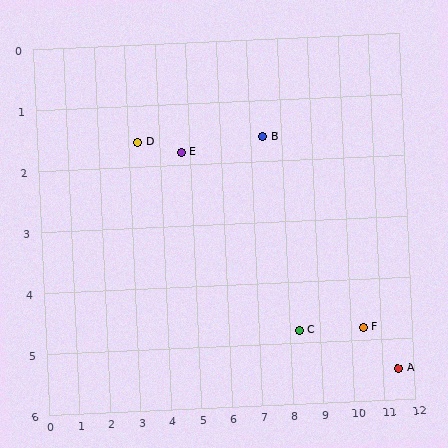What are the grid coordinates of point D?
Point D is at approximately (3.3, 1.6).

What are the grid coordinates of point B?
Point B is at approximately (7.4, 1.6).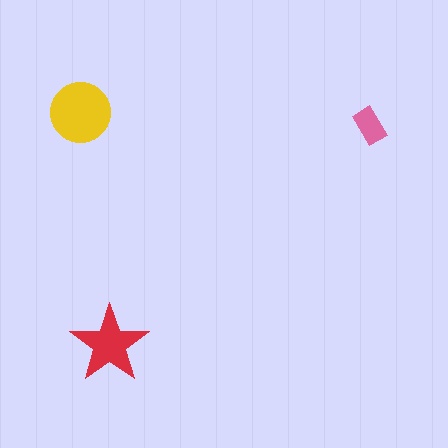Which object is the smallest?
The pink rectangle.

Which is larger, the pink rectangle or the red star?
The red star.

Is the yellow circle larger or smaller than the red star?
Larger.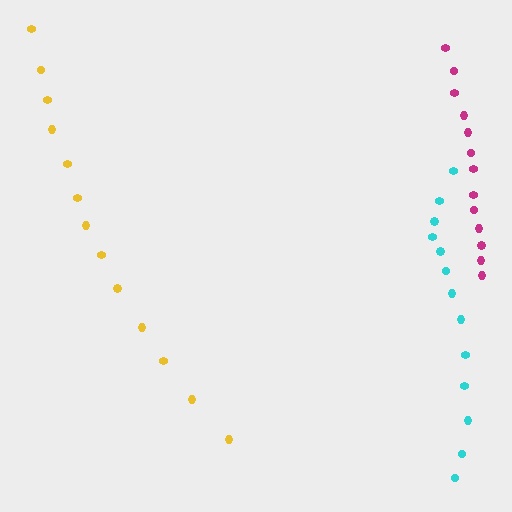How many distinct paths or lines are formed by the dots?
There are 3 distinct paths.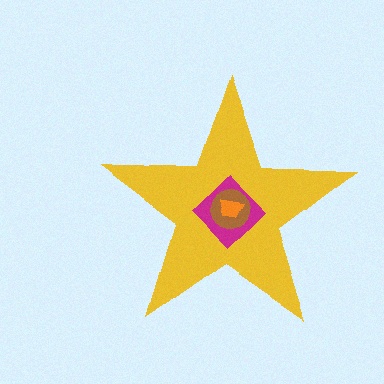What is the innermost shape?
The orange trapezoid.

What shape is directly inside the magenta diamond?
The brown circle.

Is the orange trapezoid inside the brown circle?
Yes.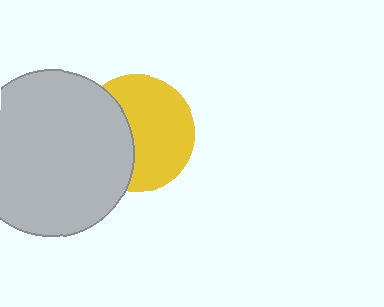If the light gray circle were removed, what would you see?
You would see the complete yellow circle.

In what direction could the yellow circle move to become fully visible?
The yellow circle could move right. That would shift it out from behind the light gray circle entirely.